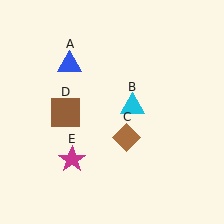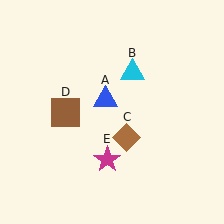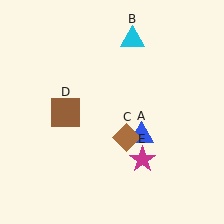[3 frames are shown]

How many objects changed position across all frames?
3 objects changed position: blue triangle (object A), cyan triangle (object B), magenta star (object E).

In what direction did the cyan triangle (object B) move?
The cyan triangle (object B) moved up.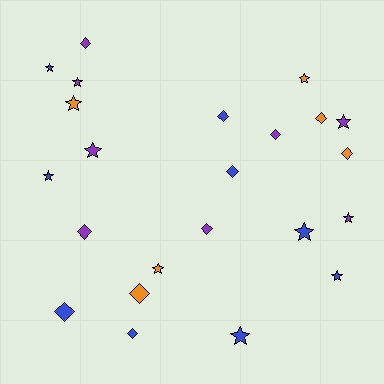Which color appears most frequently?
Blue, with 9 objects.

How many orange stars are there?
There are 3 orange stars.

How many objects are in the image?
There are 23 objects.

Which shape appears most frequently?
Star, with 12 objects.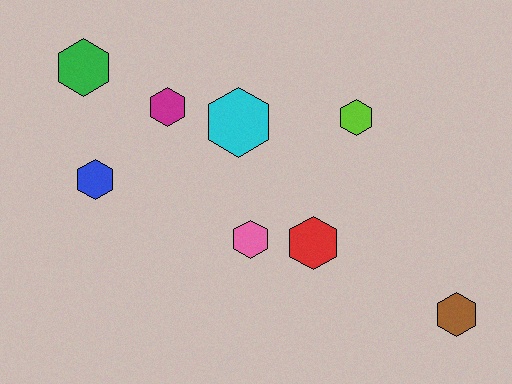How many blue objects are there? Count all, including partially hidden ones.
There is 1 blue object.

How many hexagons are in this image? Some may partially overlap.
There are 8 hexagons.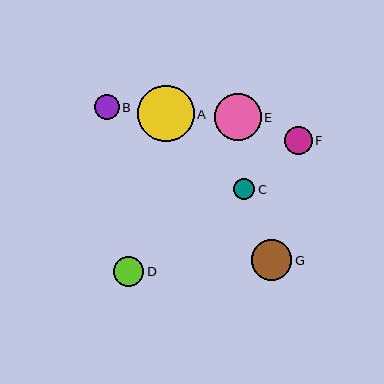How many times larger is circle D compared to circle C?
Circle D is approximately 1.4 times the size of circle C.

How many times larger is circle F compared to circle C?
Circle F is approximately 1.3 times the size of circle C.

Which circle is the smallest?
Circle C is the smallest with a size of approximately 21 pixels.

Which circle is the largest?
Circle A is the largest with a size of approximately 56 pixels.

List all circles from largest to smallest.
From largest to smallest: A, E, G, D, F, B, C.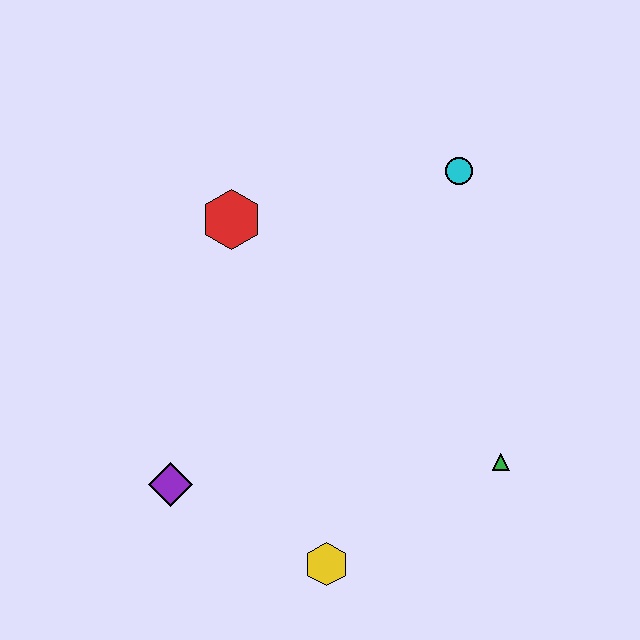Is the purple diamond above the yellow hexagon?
Yes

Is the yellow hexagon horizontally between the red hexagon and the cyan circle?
Yes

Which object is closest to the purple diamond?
The yellow hexagon is closest to the purple diamond.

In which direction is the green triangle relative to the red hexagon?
The green triangle is to the right of the red hexagon.